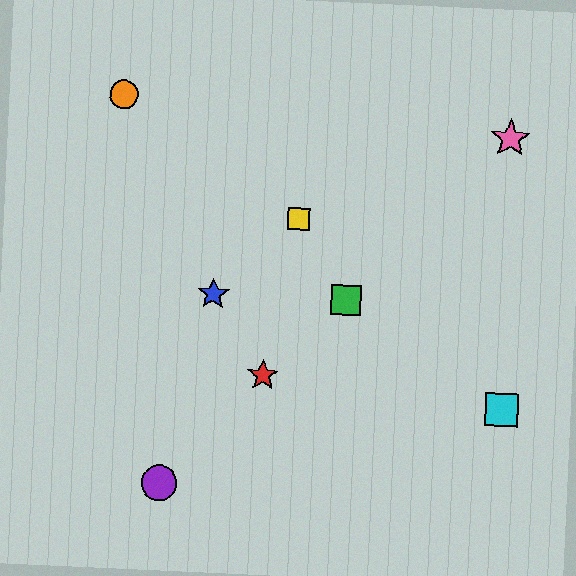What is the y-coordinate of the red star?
The red star is at y≈375.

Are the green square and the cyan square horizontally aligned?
No, the green square is at y≈300 and the cyan square is at y≈410.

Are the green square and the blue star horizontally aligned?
Yes, both are at y≈300.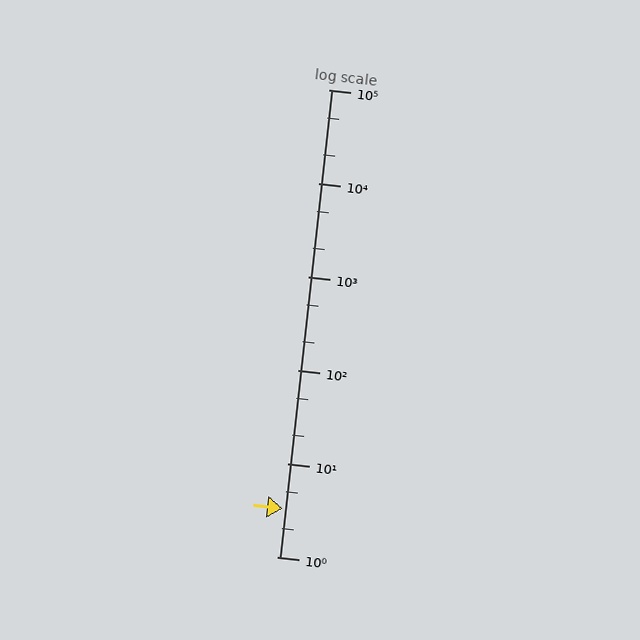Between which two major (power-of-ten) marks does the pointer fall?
The pointer is between 1 and 10.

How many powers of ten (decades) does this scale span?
The scale spans 5 decades, from 1 to 100000.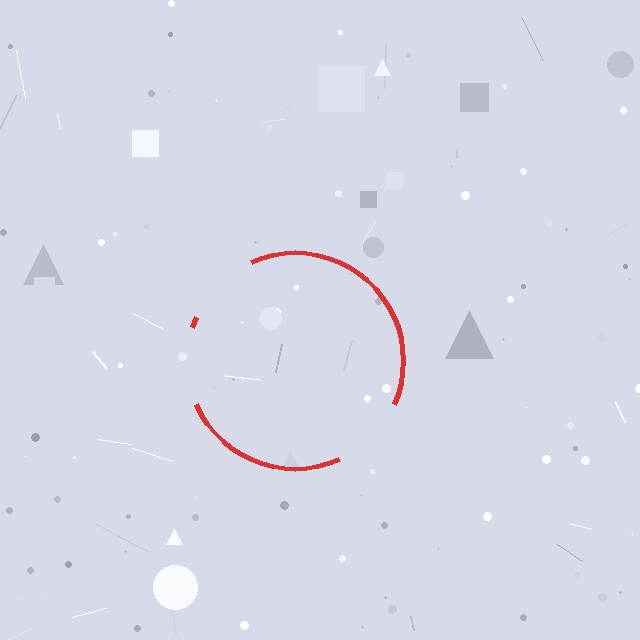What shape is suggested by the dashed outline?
The dashed outline suggests a circle.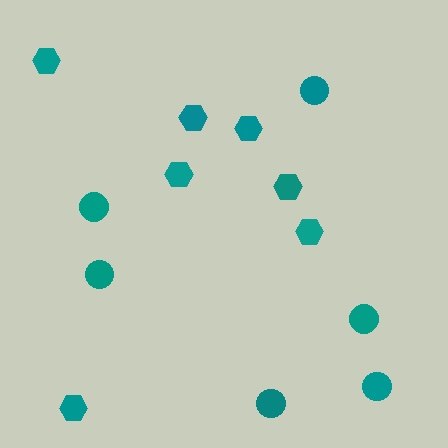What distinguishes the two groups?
There are 2 groups: one group of circles (6) and one group of hexagons (7).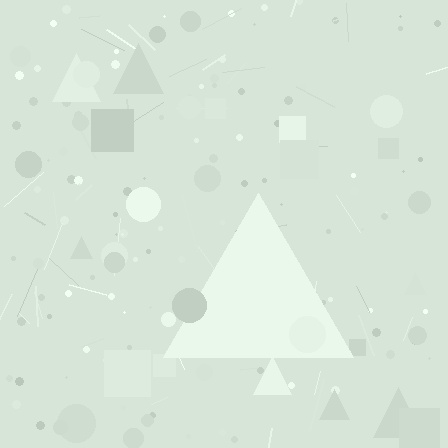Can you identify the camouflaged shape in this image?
The camouflaged shape is a triangle.